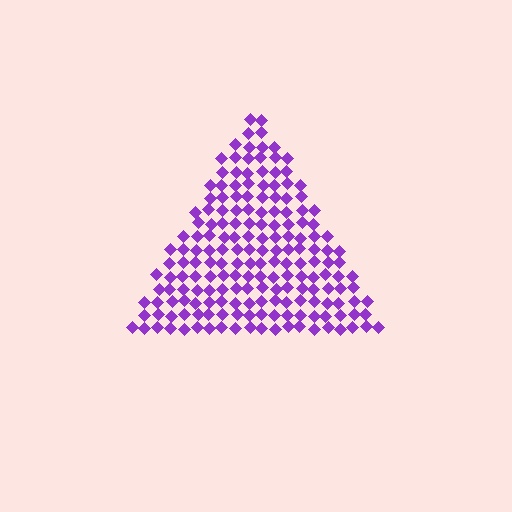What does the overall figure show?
The overall figure shows a triangle.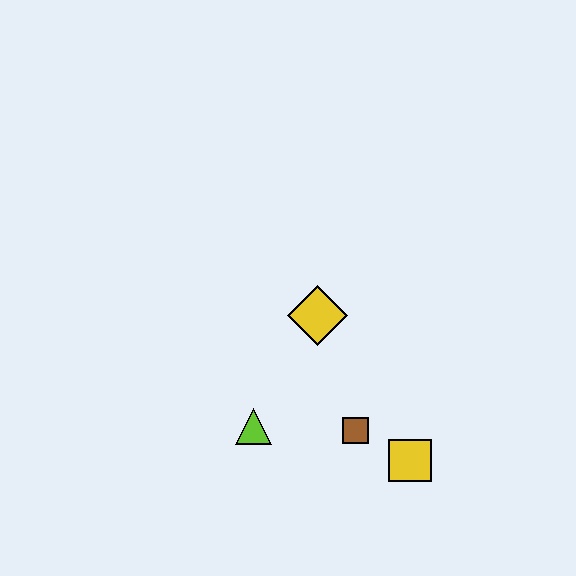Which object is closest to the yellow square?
The brown square is closest to the yellow square.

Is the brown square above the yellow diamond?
No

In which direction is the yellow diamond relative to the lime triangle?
The yellow diamond is above the lime triangle.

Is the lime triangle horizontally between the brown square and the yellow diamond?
No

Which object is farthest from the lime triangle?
The yellow square is farthest from the lime triangle.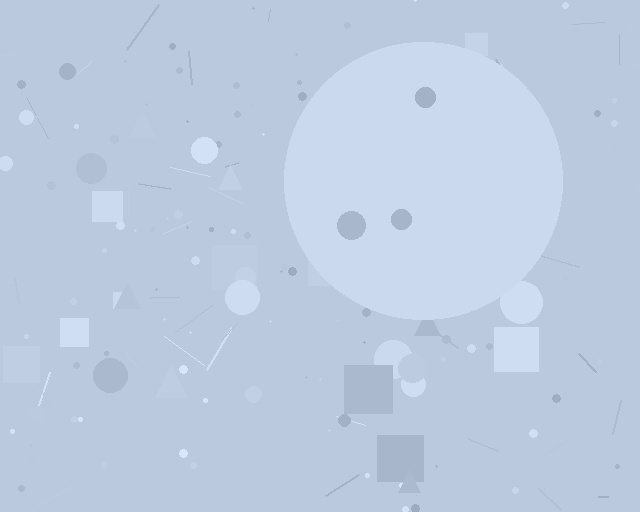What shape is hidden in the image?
A circle is hidden in the image.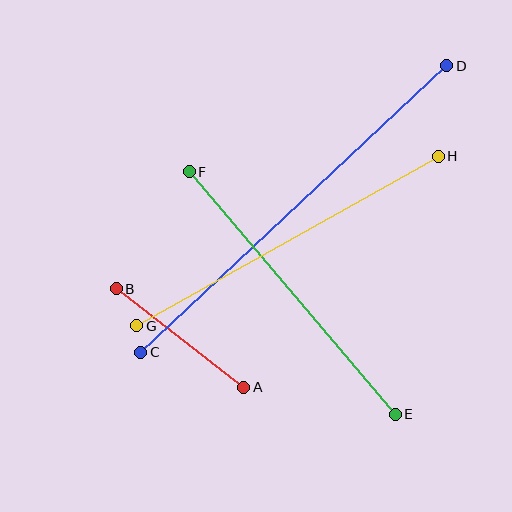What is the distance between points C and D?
The distance is approximately 419 pixels.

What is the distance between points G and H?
The distance is approximately 346 pixels.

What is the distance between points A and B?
The distance is approximately 161 pixels.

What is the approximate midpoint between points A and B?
The midpoint is at approximately (180, 338) pixels.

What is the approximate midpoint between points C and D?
The midpoint is at approximately (294, 209) pixels.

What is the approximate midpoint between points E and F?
The midpoint is at approximately (292, 293) pixels.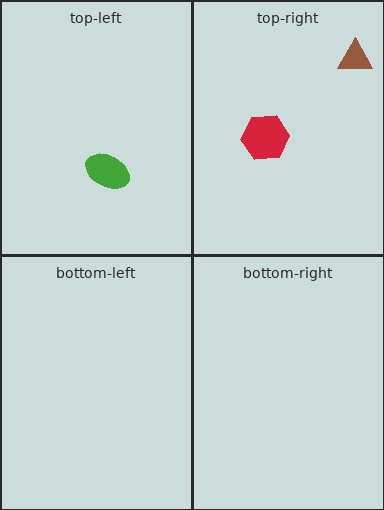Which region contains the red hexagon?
The top-right region.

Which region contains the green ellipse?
The top-left region.